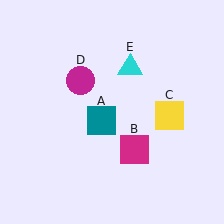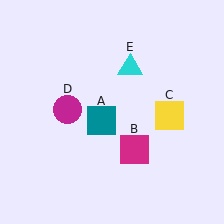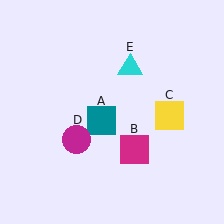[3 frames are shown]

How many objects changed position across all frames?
1 object changed position: magenta circle (object D).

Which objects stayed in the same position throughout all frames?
Teal square (object A) and magenta square (object B) and yellow square (object C) and cyan triangle (object E) remained stationary.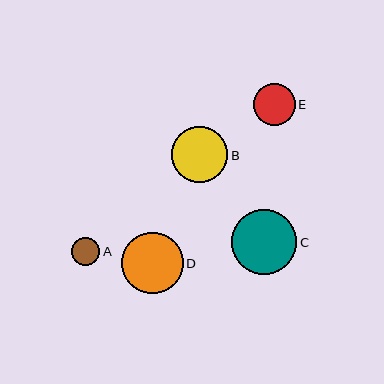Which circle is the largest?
Circle C is the largest with a size of approximately 66 pixels.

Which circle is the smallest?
Circle A is the smallest with a size of approximately 28 pixels.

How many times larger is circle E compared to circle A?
Circle E is approximately 1.5 times the size of circle A.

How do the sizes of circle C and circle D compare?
Circle C and circle D are approximately the same size.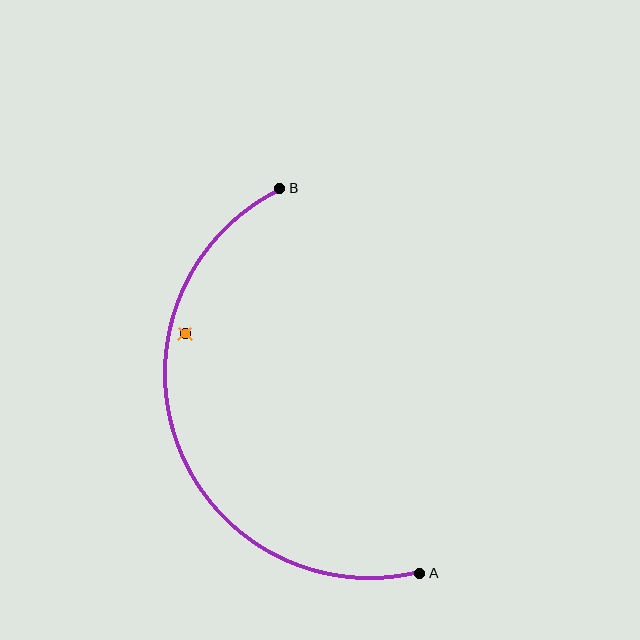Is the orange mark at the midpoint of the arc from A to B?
No — the orange mark does not lie on the arc at all. It sits slightly inside the curve.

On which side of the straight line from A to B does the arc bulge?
The arc bulges to the left of the straight line connecting A and B.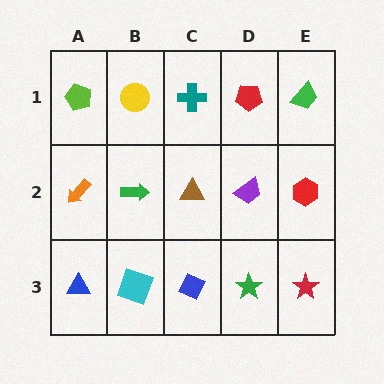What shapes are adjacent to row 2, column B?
A yellow circle (row 1, column B), a cyan square (row 3, column B), an orange arrow (row 2, column A), a brown triangle (row 2, column C).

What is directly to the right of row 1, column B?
A teal cross.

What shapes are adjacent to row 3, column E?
A red hexagon (row 2, column E), a green star (row 3, column D).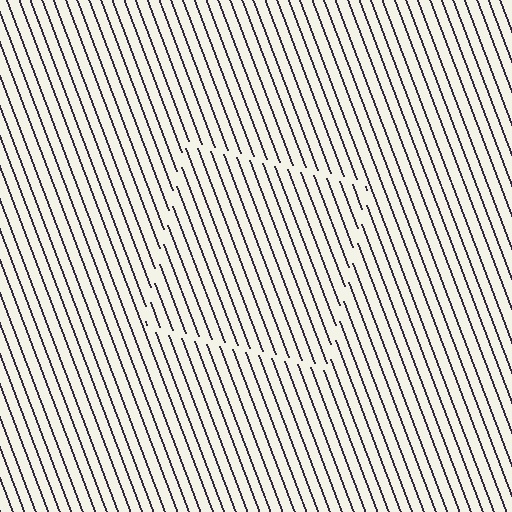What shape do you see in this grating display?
An illusory square. The interior of the shape contains the same grating, shifted by half a period — the contour is defined by the phase discontinuity where line-ends from the inner and outer gratings abut.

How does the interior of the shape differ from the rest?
The interior of the shape contains the same grating, shifted by half a period — the contour is defined by the phase discontinuity where line-ends from the inner and outer gratings abut.